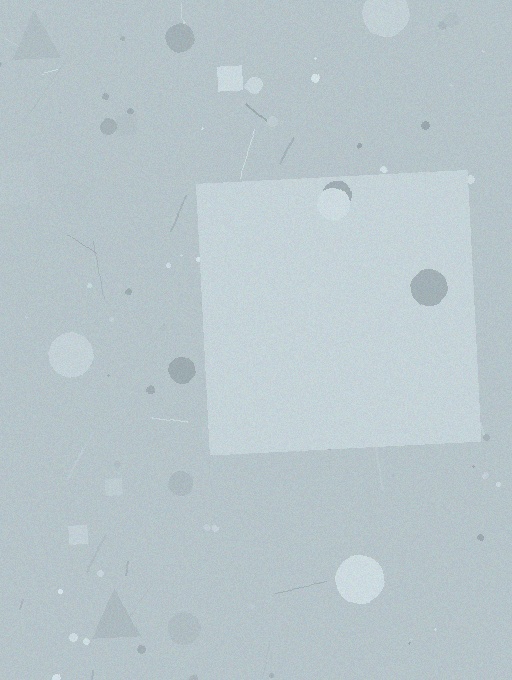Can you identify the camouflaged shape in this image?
The camouflaged shape is a square.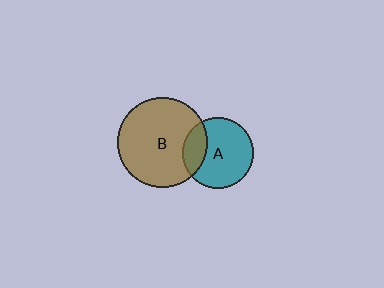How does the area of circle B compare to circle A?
Approximately 1.6 times.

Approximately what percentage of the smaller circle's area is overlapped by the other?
Approximately 25%.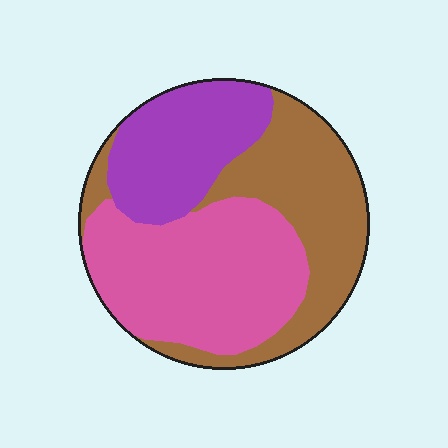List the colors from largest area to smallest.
From largest to smallest: pink, brown, purple.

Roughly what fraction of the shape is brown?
Brown takes up between a quarter and a half of the shape.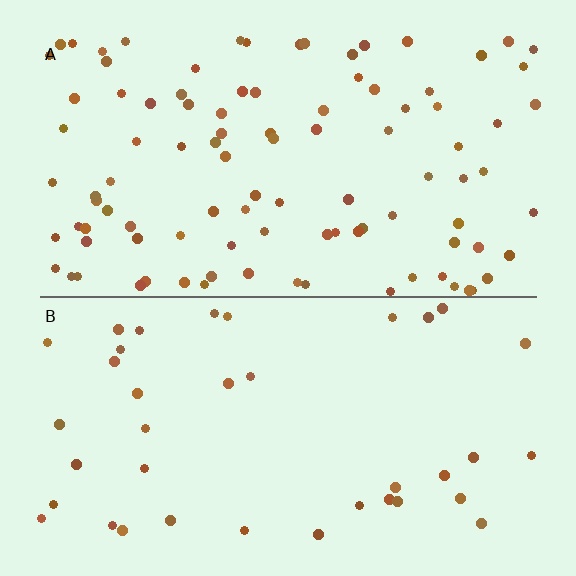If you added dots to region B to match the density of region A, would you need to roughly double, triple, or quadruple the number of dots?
Approximately triple.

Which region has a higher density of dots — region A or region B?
A (the top).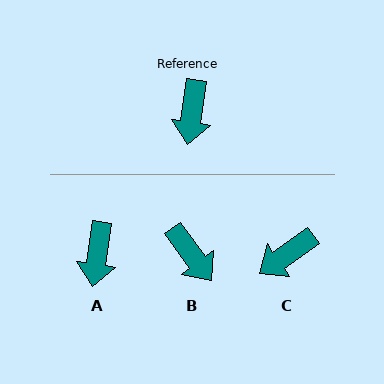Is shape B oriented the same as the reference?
No, it is off by about 45 degrees.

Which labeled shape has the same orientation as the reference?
A.